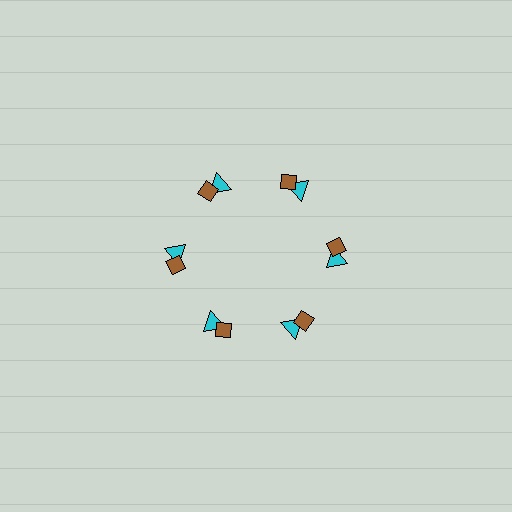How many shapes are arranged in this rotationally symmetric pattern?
There are 12 shapes, arranged in 6 groups of 2.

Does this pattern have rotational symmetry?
Yes, this pattern has 6-fold rotational symmetry. It looks the same after rotating 60 degrees around the center.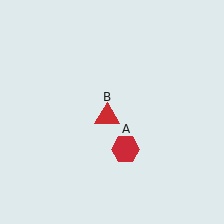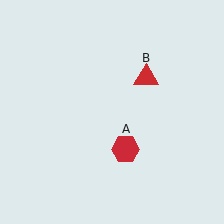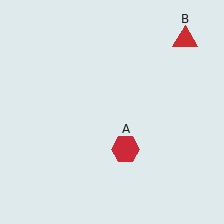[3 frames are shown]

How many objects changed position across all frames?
1 object changed position: red triangle (object B).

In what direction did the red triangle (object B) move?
The red triangle (object B) moved up and to the right.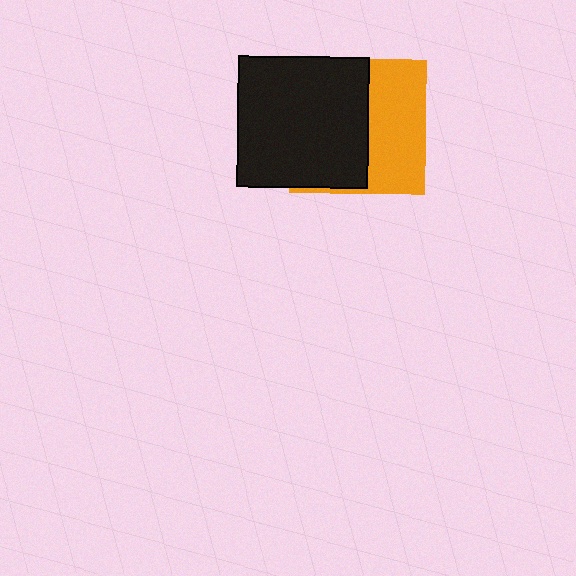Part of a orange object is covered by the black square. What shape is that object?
It is a square.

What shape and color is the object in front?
The object in front is a black square.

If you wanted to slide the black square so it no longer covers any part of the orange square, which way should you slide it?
Slide it left — that is the most direct way to separate the two shapes.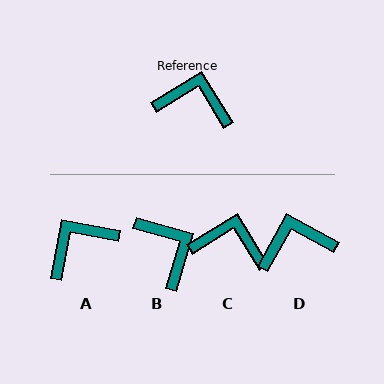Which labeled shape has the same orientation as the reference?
C.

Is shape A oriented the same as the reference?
No, it is off by about 48 degrees.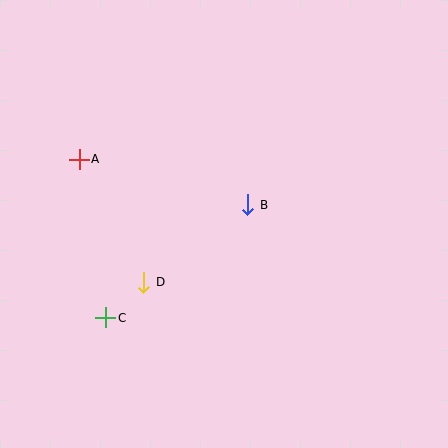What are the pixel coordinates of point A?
Point A is at (79, 159).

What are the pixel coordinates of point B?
Point B is at (248, 205).